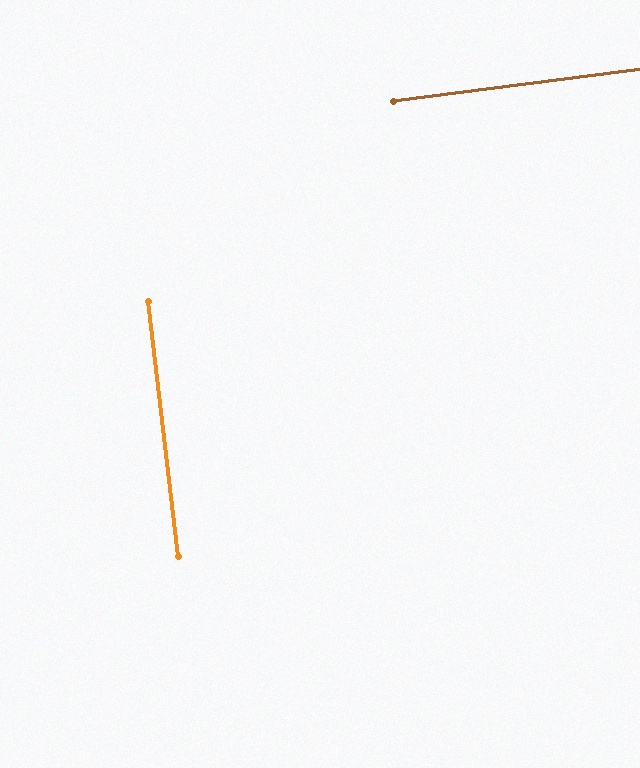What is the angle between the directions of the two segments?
Approximately 89 degrees.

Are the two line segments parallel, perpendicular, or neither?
Perpendicular — they meet at approximately 89°.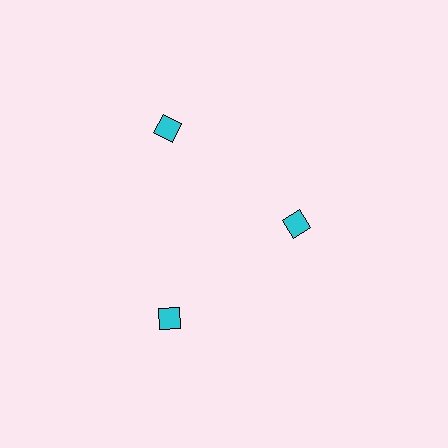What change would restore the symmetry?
The symmetry would be restored by moving it outward, back onto the ring so that all 3 diamonds sit at equal angles and equal distance from the center.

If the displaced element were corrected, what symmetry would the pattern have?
It would have 3-fold rotational symmetry — the pattern would map onto itself every 120 degrees.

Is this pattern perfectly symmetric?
No. The 3 cyan diamonds are arranged in a ring, but one element near the 3 o'clock position is pulled inward toward the center, breaking the 3-fold rotational symmetry.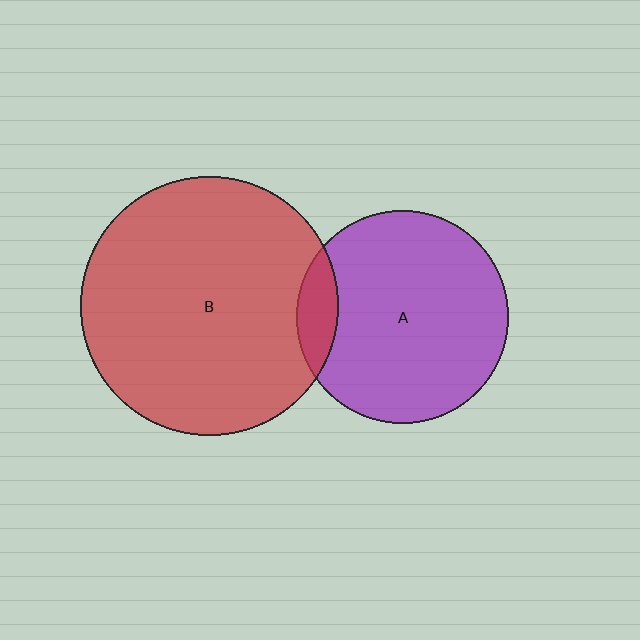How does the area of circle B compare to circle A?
Approximately 1.5 times.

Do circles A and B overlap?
Yes.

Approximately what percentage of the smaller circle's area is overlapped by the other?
Approximately 10%.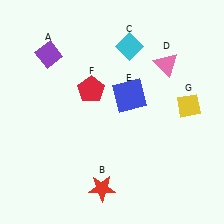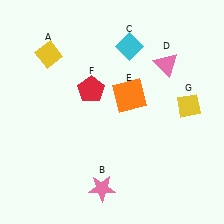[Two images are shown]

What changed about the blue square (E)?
In Image 1, E is blue. In Image 2, it changed to orange.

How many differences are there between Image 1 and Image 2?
There are 3 differences between the two images.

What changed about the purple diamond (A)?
In Image 1, A is purple. In Image 2, it changed to yellow.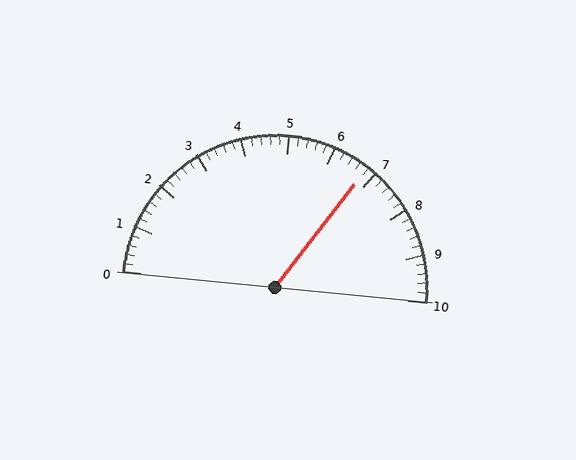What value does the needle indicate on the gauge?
The needle indicates approximately 6.8.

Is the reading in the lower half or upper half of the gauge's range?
The reading is in the upper half of the range (0 to 10).